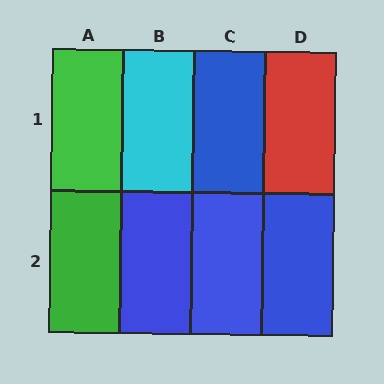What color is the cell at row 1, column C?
Blue.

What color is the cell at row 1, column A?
Green.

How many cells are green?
2 cells are green.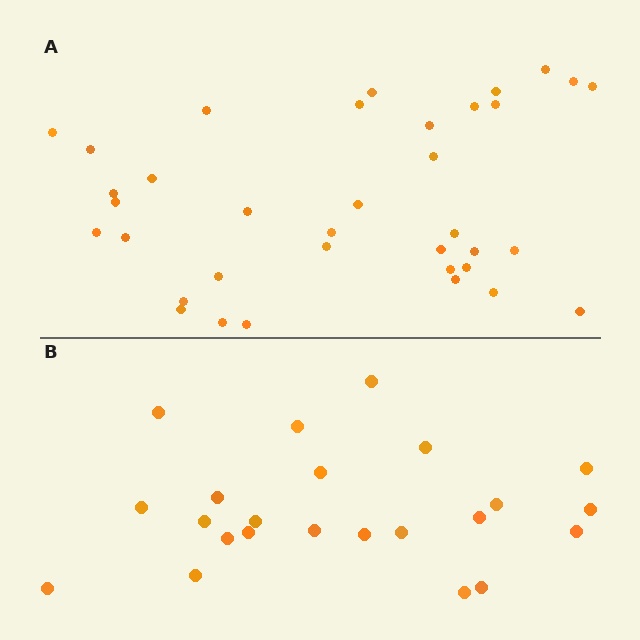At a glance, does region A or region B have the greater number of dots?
Region A (the top region) has more dots.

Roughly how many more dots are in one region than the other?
Region A has approximately 15 more dots than region B.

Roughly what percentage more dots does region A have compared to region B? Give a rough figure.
About 55% more.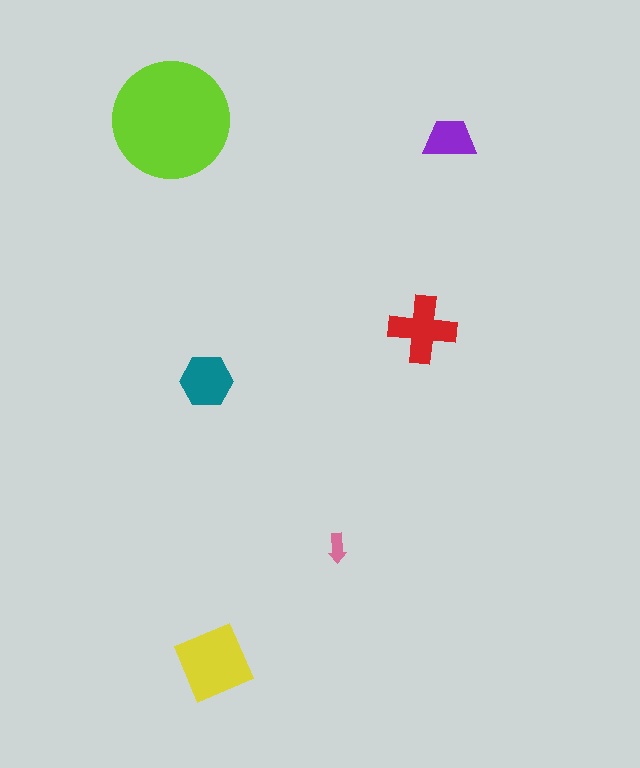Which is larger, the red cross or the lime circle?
The lime circle.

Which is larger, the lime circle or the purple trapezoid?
The lime circle.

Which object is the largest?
The lime circle.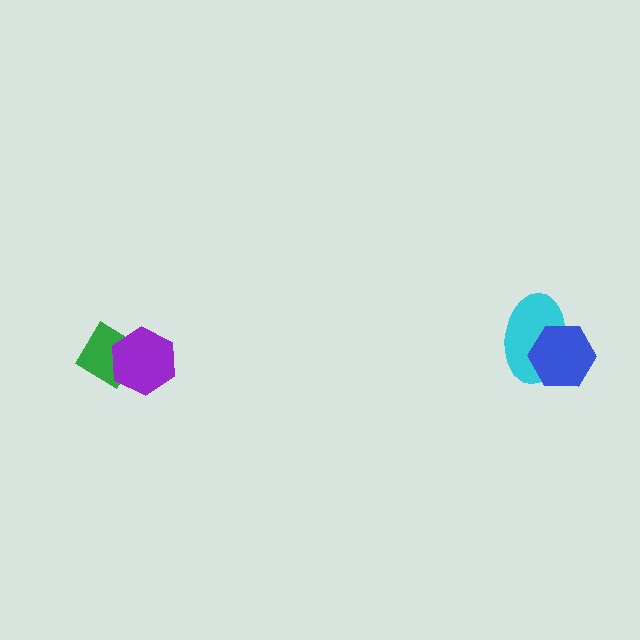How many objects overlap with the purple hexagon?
1 object overlaps with the purple hexagon.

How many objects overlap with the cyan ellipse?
1 object overlaps with the cyan ellipse.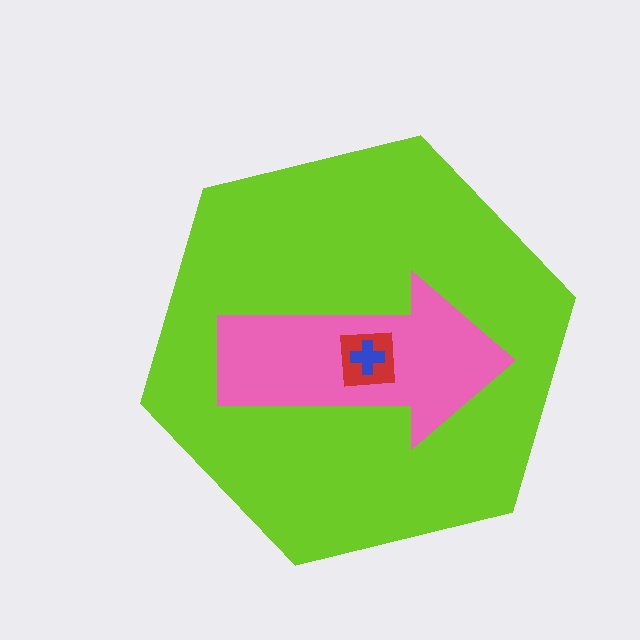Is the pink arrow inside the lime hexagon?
Yes.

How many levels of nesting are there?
4.